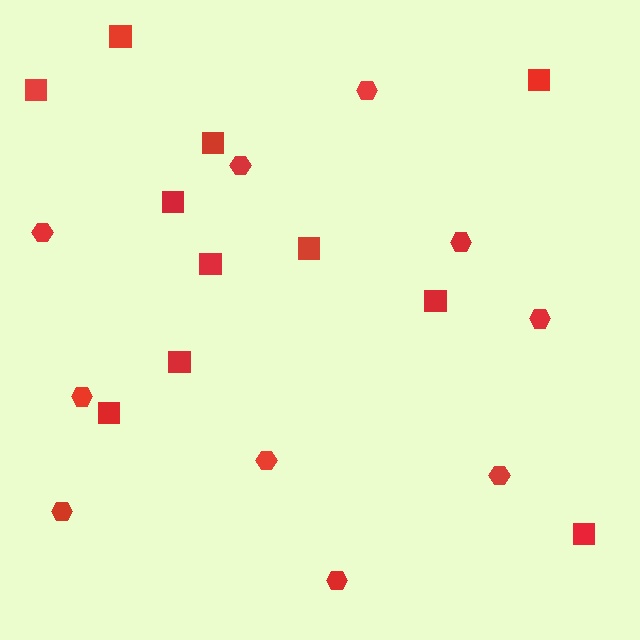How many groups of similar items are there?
There are 2 groups: one group of squares (11) and one group of hexagons (10).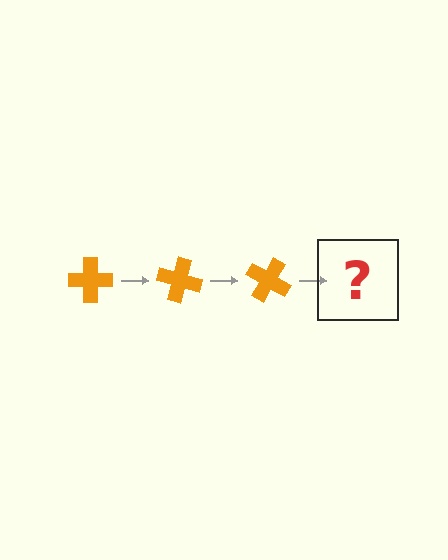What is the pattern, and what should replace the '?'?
The pattern is that the cross rotates 15 degrees each step. The '?' should be an orange cross rotated 45 degrees.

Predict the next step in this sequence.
The next step is an orange cross rotated 45 degrees.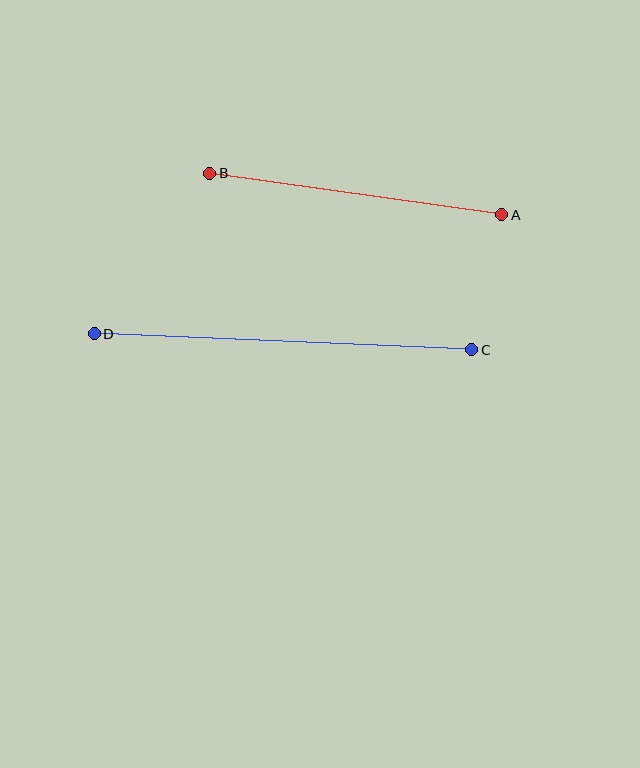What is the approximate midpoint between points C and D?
The midpoint is at approximately (283, 342) pixels.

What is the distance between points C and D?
The distance is approximately 378 pixels.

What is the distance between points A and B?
The distance is approximately 295 pixels.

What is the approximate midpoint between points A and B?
The midpoint is at approximately (356, 194) pixels.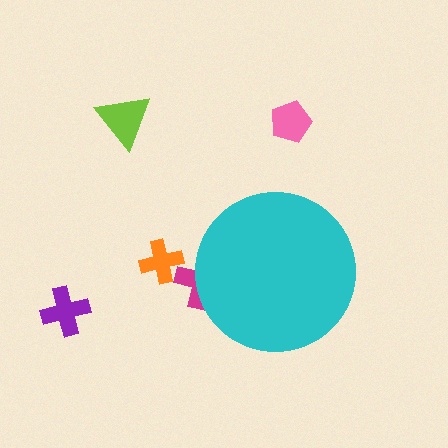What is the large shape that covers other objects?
A cyan circle.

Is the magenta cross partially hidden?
Yes, the magenta cross is partially hidden behind the cyan circle.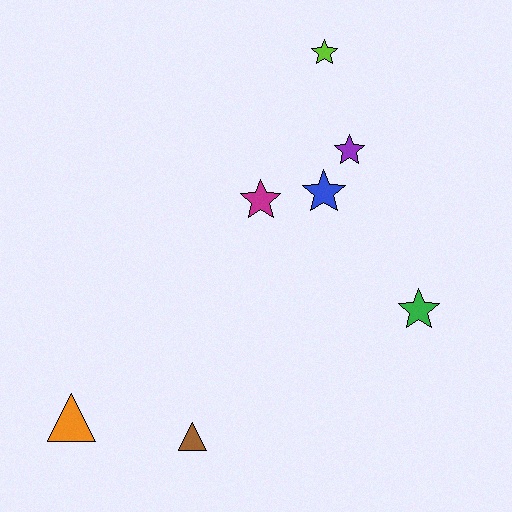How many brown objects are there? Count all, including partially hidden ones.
There is 1 brown object.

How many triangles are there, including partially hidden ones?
There are 2 triangles.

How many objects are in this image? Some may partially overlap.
There are 7 objects.